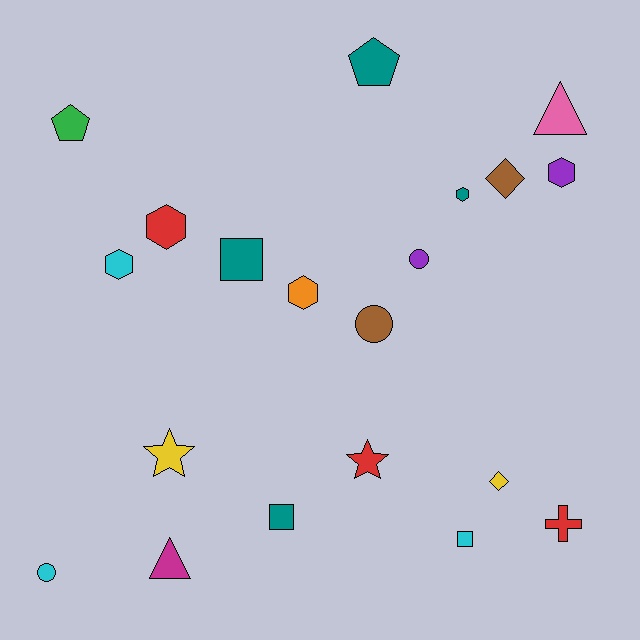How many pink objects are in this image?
There is 1 pink object.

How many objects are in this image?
There are 20 objects.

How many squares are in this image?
There are 3 squares.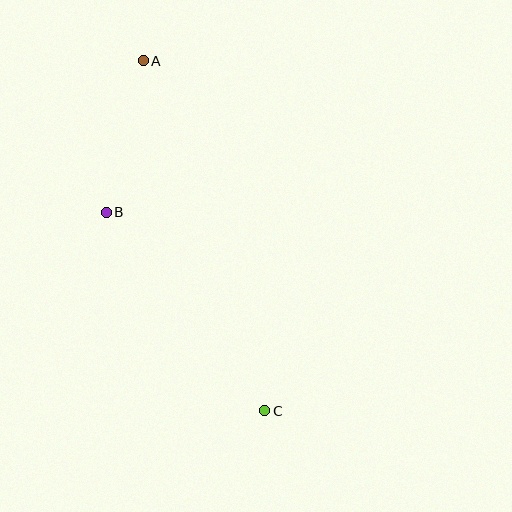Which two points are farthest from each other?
Points A and C are farthest from each other.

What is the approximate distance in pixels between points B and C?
The distance between B and C is approximately 254 pixels.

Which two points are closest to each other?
Points A and B are closest to each other.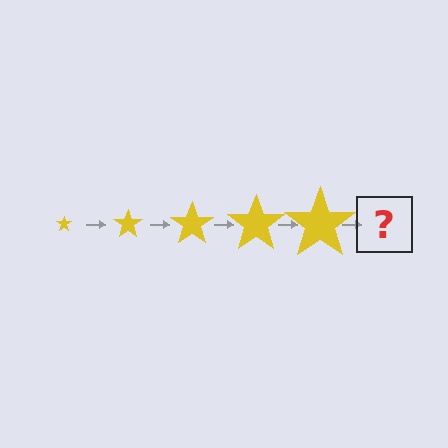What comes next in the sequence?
The next element should be a yellow star, larger than the previous one.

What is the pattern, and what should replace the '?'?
The pattern is that the star gets progressively larger each step. The '?' should be a yellow star, larger than the previous one.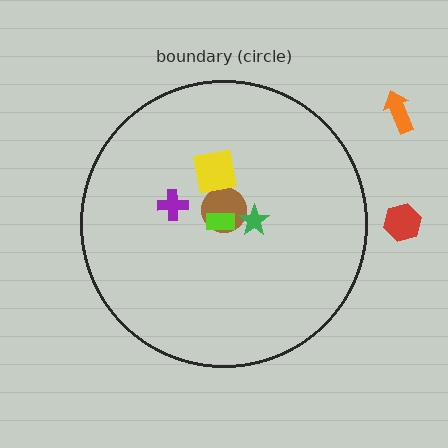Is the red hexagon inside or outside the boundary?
Outside.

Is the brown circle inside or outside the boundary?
Inside.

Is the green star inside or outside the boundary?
Inside.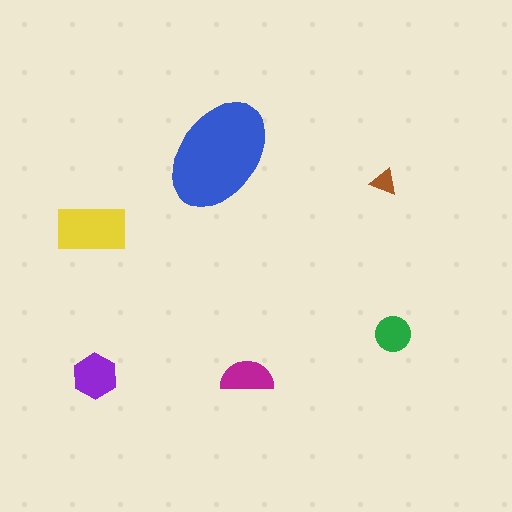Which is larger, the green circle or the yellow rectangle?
The yellow rectangle.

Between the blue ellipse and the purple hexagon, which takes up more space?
The blue ellipse.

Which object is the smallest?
The brown triangle.